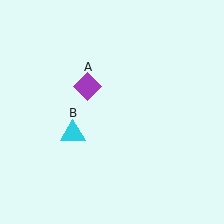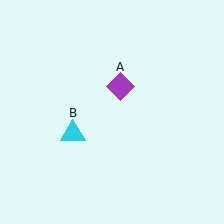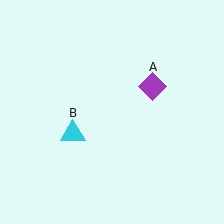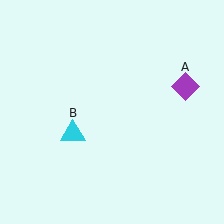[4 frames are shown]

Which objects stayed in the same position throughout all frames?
Cyan triangle (object B) remained stationary.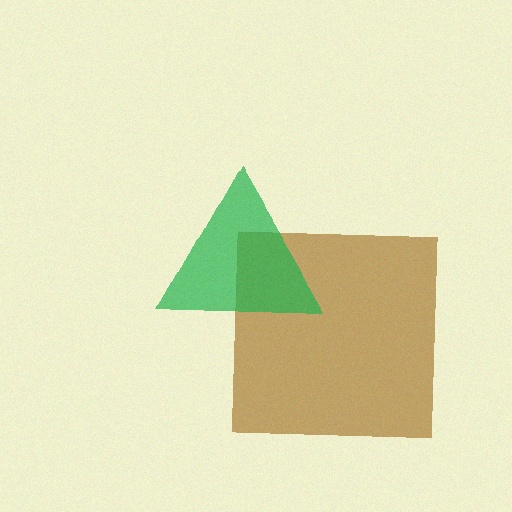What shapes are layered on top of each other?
The layered shapes are: a brown square, a green triangle.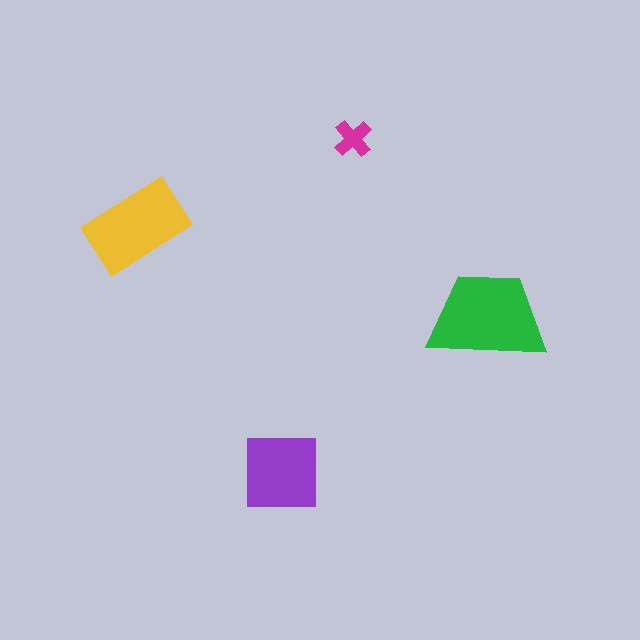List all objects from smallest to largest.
The magenta cross, the purple square, the yellow rectangle, the green trapezoid.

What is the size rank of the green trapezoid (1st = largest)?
1st.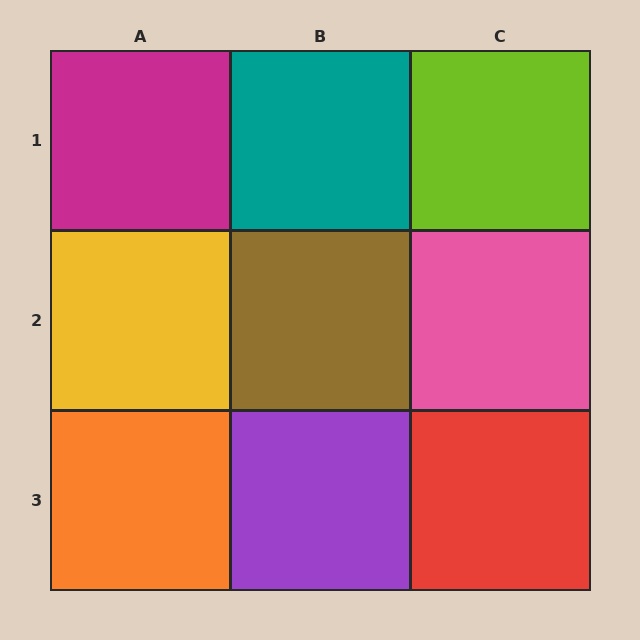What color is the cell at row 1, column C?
Lime.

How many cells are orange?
1 cell is orange.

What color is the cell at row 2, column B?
Brown.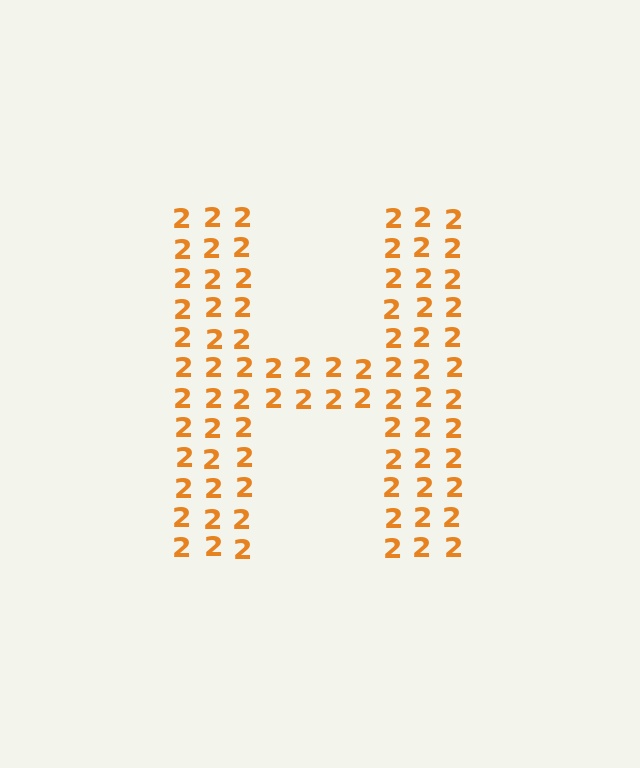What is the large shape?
The large shape is the letter H.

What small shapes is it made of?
It is made of small digit 2's.